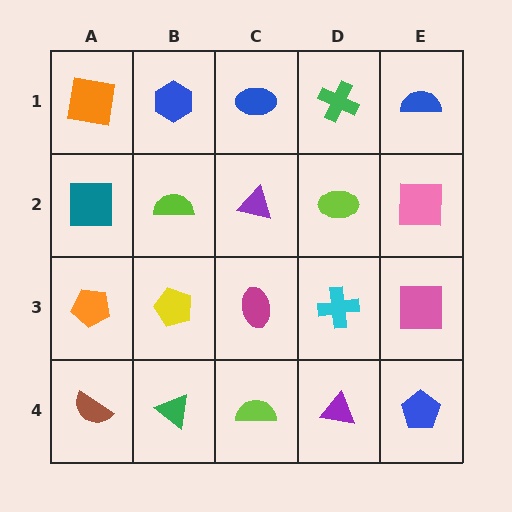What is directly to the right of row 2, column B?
A purple triangle.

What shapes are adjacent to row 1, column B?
A lime semicircle (row 2, column B), an orange square (row 1, column A), a blue ellipse (row 1, column C).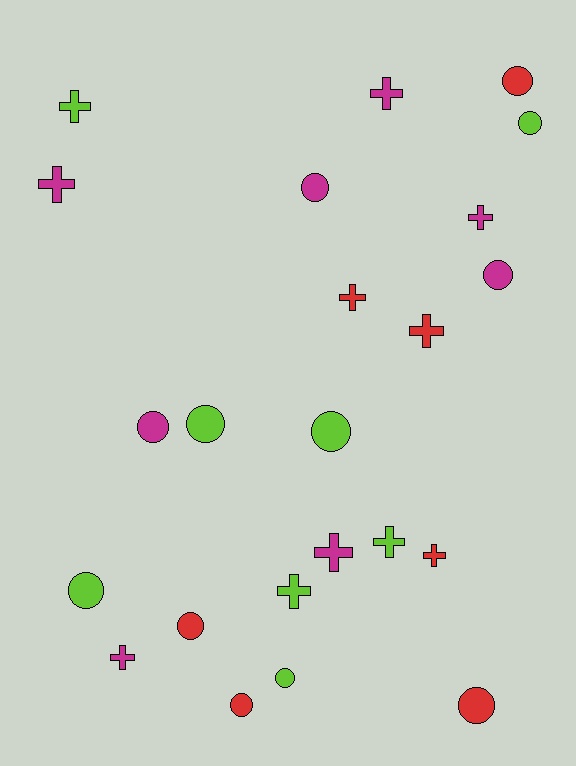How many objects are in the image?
There are 23 objects.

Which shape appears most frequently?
Circle, with 12 objects.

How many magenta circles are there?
There are 3 magenta circles.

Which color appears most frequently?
Lime, with 8 objects.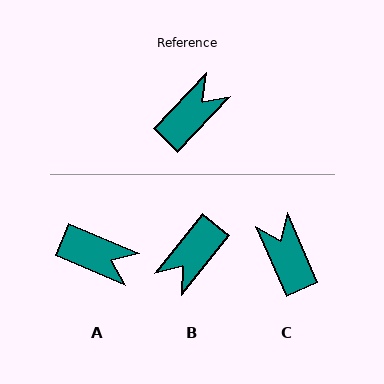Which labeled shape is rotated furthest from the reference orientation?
B, about 175 degrees away.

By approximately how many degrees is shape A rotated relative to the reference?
Approximately 69 degrees clockwise.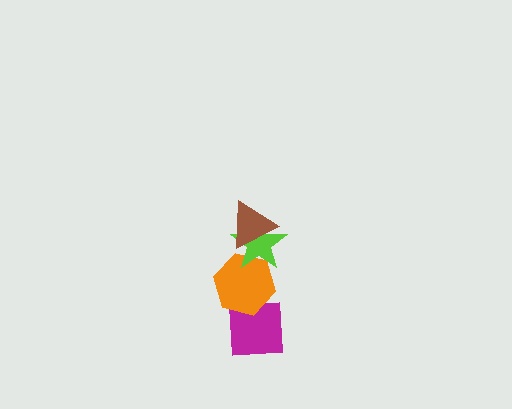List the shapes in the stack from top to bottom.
From top to bottom: the brown triangle, the lime star, the orange hexagon, the magenta square.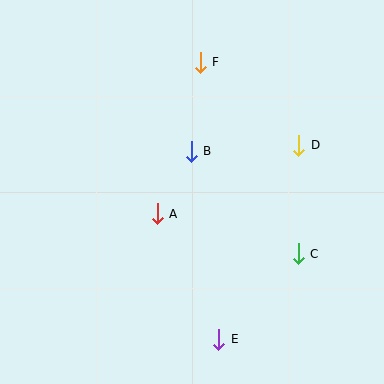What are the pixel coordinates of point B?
Point B is at (191, 151).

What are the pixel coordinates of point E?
Point E is at (219, 339).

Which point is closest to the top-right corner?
Point D is closest to the top-right corner.